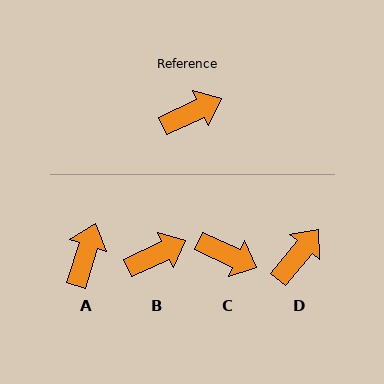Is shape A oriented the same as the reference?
No, it is off by about 48 degrees.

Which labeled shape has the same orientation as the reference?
B.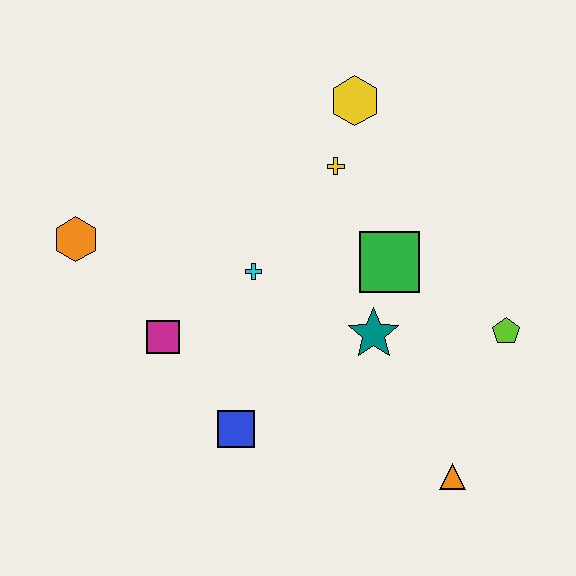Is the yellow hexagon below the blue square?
No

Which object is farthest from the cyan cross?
The orange triangle is farthest from the cyan cross.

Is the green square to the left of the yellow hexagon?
No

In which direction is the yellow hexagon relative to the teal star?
The yellow hexagon is above the teal star.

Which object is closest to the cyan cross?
The magenta square is closest to the cyan cross.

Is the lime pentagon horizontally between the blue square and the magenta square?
No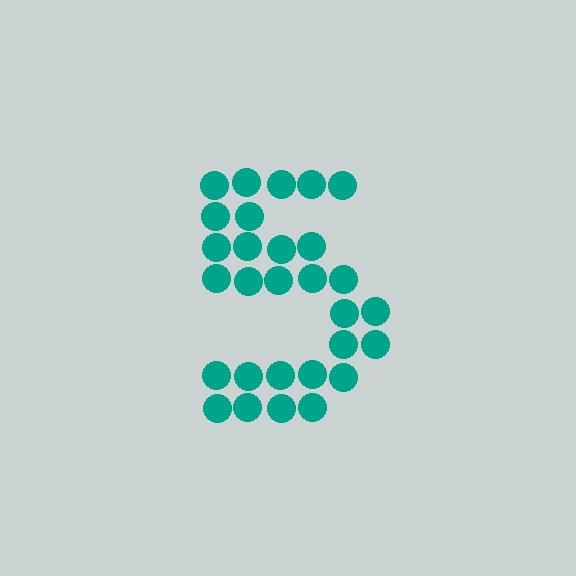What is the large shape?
The large shape is the digit 5.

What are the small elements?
The small elements are circles.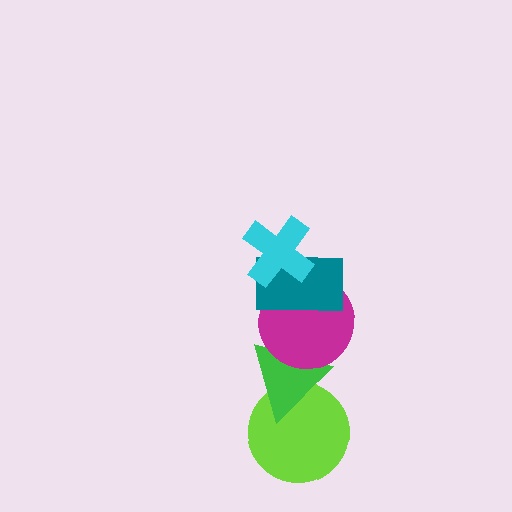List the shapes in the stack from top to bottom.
From top to bottom: the cyan cross, the teal rectangle, the magenta circle, the green triangle, the lime circle.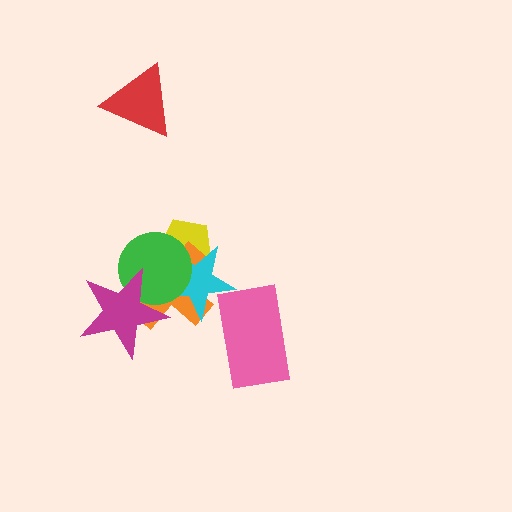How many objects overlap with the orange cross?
4 objects overlap with the orange cross.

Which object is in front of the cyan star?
The green circle is in front of the cyan star.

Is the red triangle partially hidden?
No, no other shape covers it.